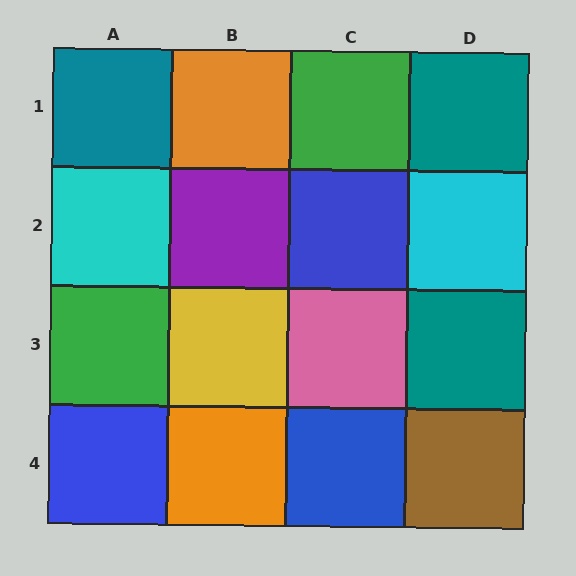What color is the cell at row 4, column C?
Blue.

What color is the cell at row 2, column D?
Cyan.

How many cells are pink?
1 cell is pink.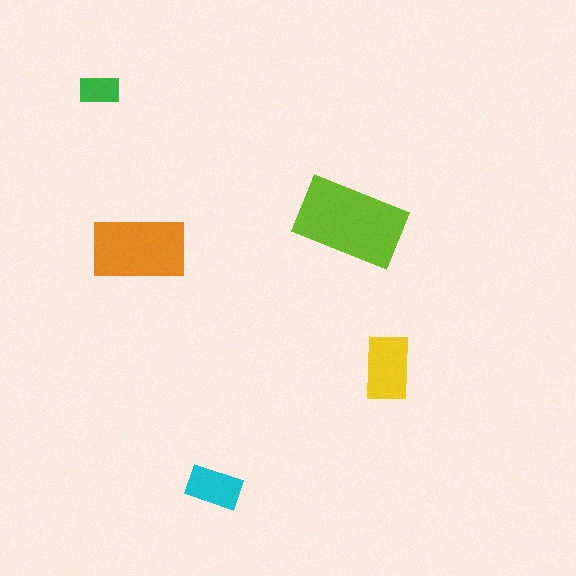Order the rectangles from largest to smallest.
the lime one, the orange one, the yellow one, the cyan one, the green one.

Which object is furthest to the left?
The green rectangle is leftmost.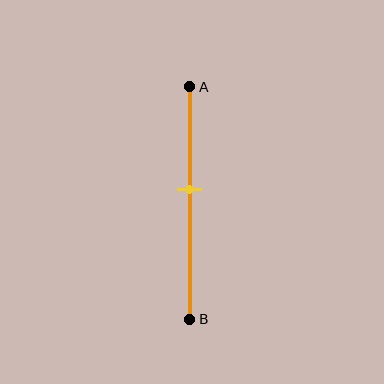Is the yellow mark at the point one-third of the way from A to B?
No, the mark is at about 45% from A, not at the 33% one-third point.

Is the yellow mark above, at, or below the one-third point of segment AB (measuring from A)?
The yellow mark is below the one-third point of segment AB.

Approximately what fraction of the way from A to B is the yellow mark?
The yellow mark is approximately 45% of the way from A to B.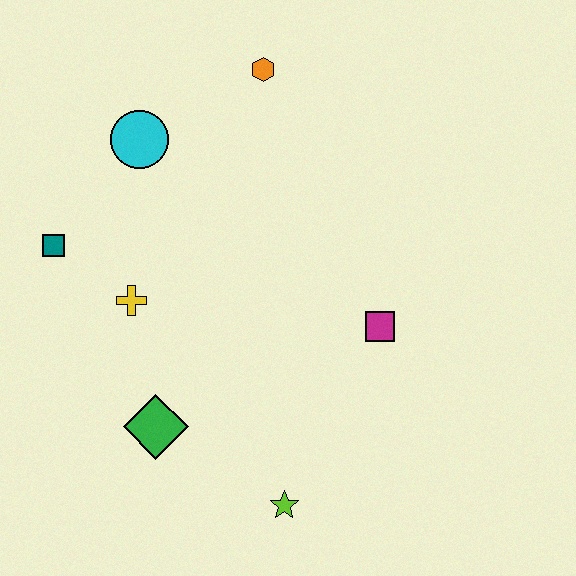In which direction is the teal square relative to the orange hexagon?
The teal square is to the left of the orange hexagon.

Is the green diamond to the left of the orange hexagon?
Yes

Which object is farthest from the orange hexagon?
The lime star is farthest from the orange hexagon.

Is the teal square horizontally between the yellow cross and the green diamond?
No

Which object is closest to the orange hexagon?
The cyan circle is closest to the orange hexagon.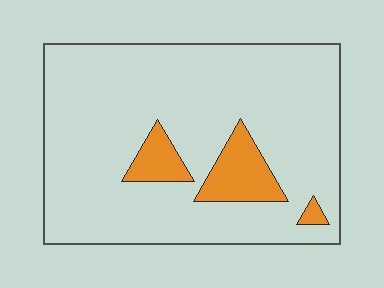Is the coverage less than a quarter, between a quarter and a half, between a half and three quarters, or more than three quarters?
Less than a quarter.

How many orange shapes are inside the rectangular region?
3.